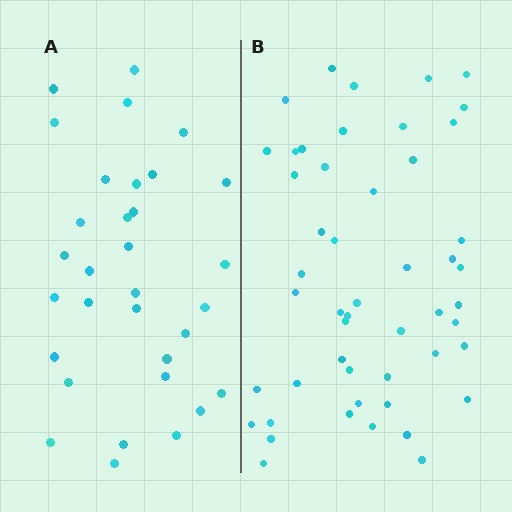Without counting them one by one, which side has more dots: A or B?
Region B (the right region) has more dots.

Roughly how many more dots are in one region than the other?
Region B has approximately 20 more dots than region A.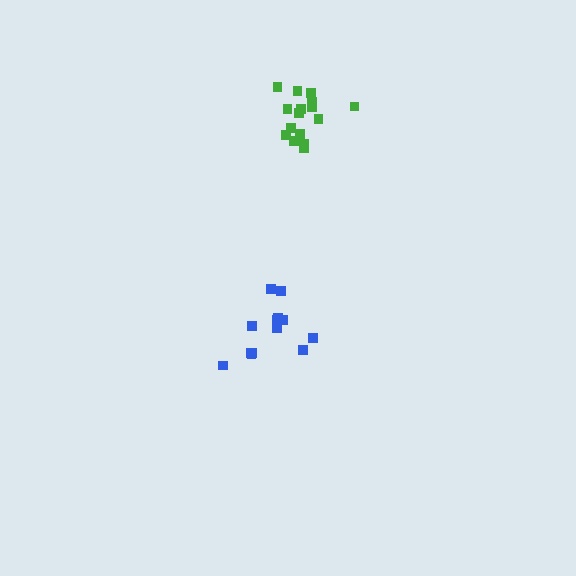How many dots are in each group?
Group 1: 13 dots, Group 2: 16 dots (29 total).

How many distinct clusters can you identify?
There are 2 distinct clusters.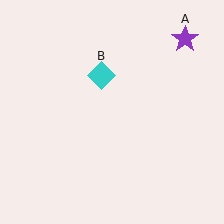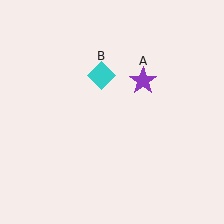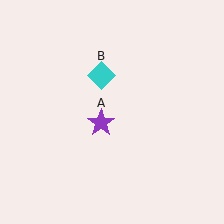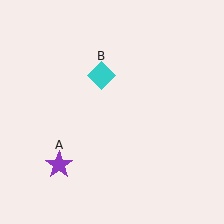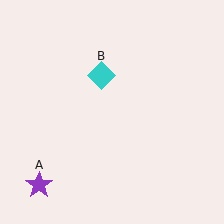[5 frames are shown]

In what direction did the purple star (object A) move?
The purple star (object A) moved down and to the left.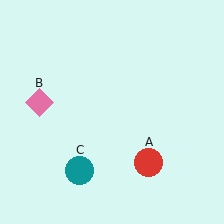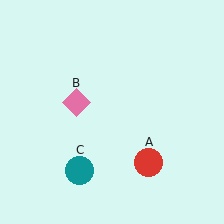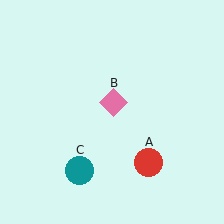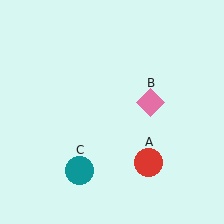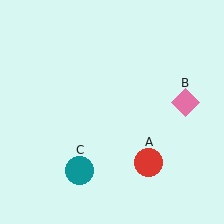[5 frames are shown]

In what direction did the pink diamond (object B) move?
The pink diamond (object B) moved right.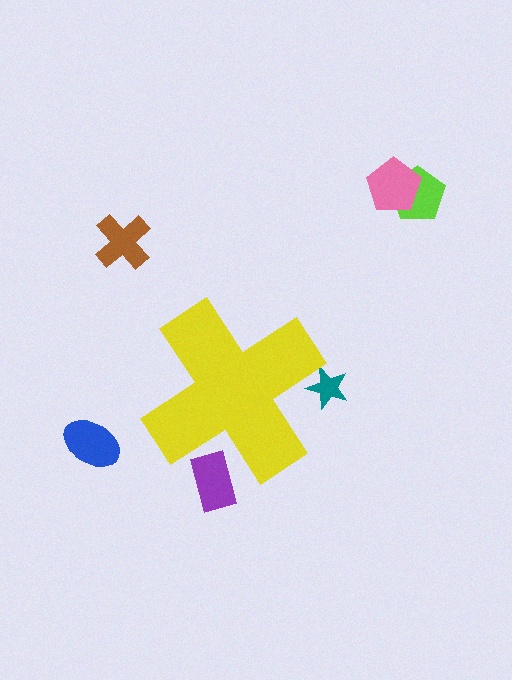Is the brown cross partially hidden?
No, the brown cross is fully visible.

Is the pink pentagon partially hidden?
No, the pink pentagon is fully visible.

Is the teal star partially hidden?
Yes, the teal star is partially hidden behind the yellow cross.